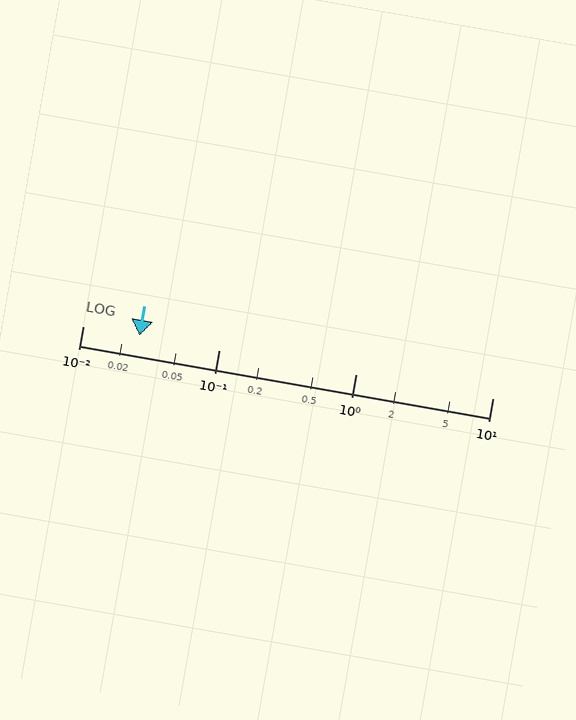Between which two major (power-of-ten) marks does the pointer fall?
The pointer is between 0.01 and 0.1.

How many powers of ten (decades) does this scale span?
The scale spans 3 decades, from 0.01 to 10.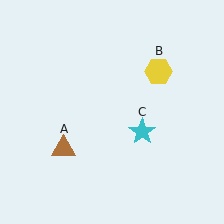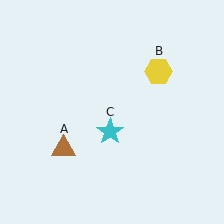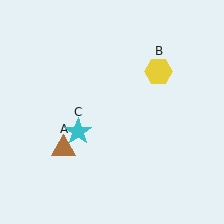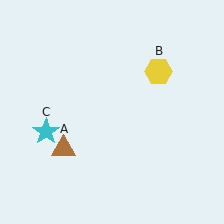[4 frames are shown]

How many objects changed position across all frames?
1 object changed position: cyan star (object C).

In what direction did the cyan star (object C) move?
The cyan star (object C) moved left.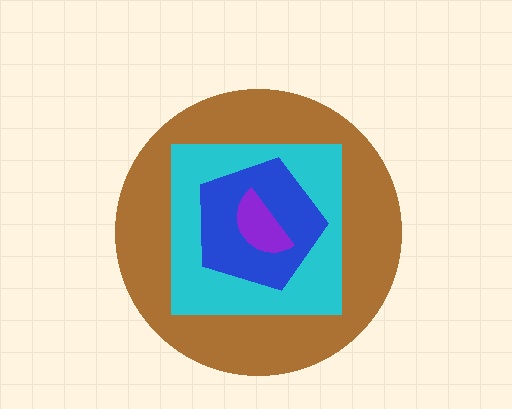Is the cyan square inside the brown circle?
Yes.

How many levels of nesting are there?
4.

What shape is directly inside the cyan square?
The blue pentagon.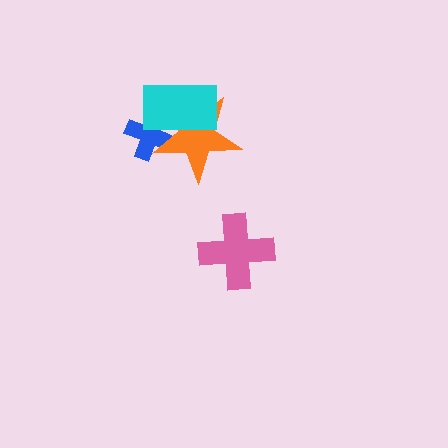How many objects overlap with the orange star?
2 objects overlap with the orange star.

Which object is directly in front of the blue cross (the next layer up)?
The orange star is directly in front of the blue cross.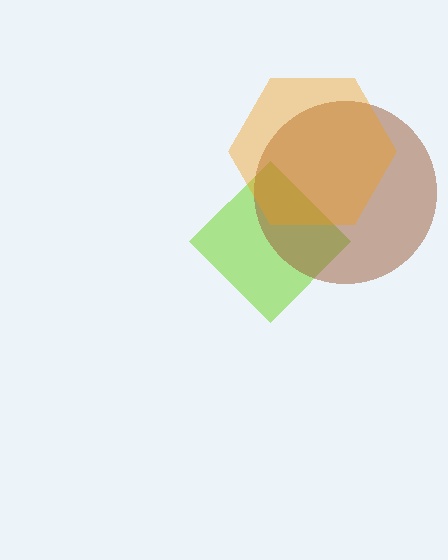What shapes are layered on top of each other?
The layered shapes are: a lime diamond, a brown circle, an orange hexagon.